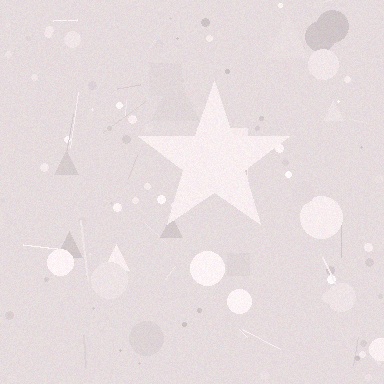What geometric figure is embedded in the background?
A star is embedded in the background.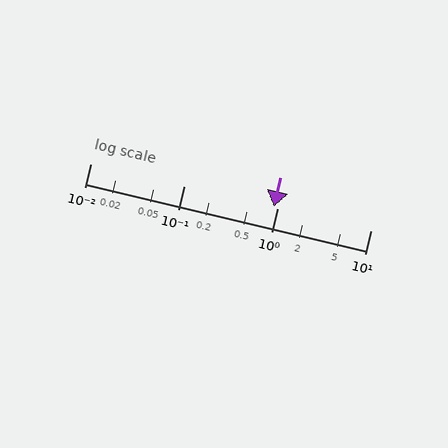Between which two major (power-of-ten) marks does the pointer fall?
The pointer is between 0.1 and 1.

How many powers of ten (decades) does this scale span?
The scale spans 3 decades, from 0.01 to 10.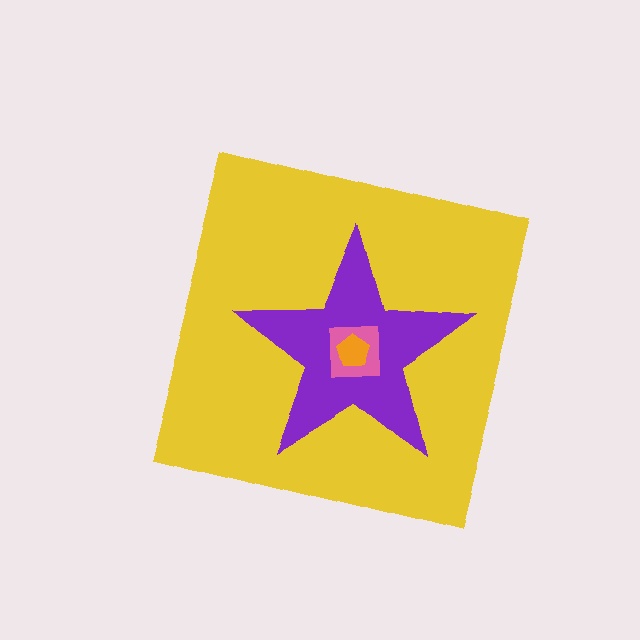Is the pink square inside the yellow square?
Yes.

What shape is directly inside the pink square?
The orange pentagon.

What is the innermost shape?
The orange pentagon.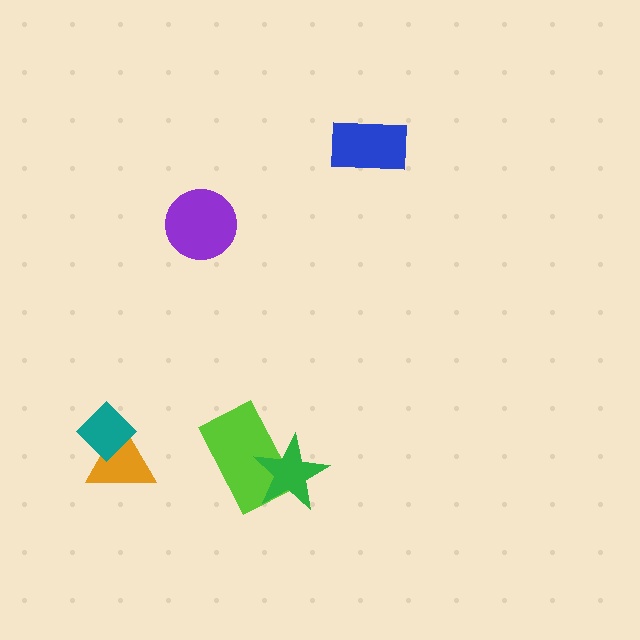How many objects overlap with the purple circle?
0 objects overlap with the purple circle.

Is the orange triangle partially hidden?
Yes, it is partially covered by another shape.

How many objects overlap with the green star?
1 object overlaps with the green star.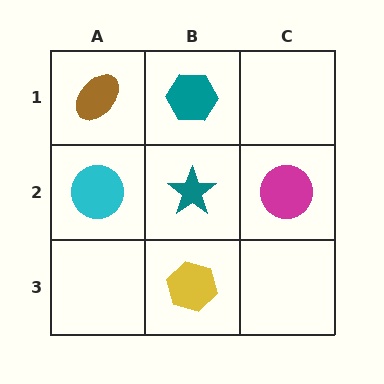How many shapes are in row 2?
3 shapes.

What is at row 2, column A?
A cyan circle.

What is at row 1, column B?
A teal hexagon.